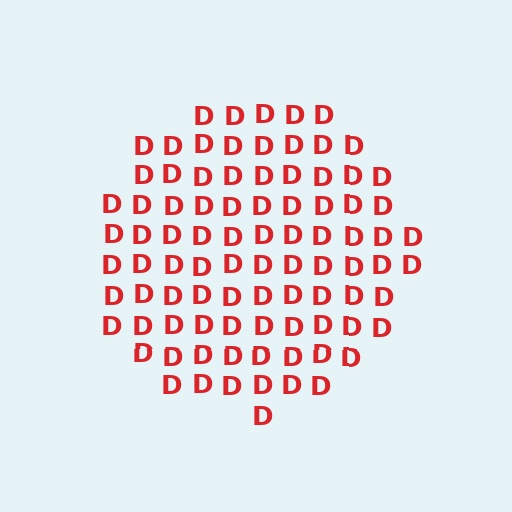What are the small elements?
The small elements are letter D's.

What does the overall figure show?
The overall figure shows a circle.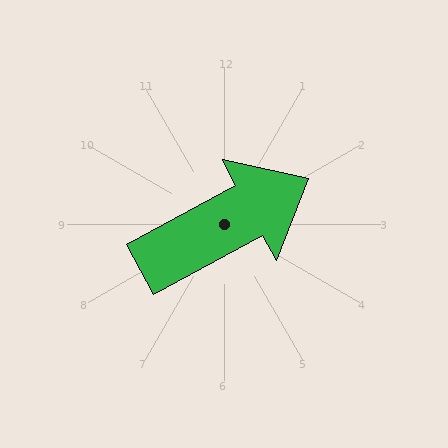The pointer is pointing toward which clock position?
Roughly 2 o'clock.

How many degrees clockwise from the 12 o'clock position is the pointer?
Approximately 62 degrees.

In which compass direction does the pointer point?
Northeast.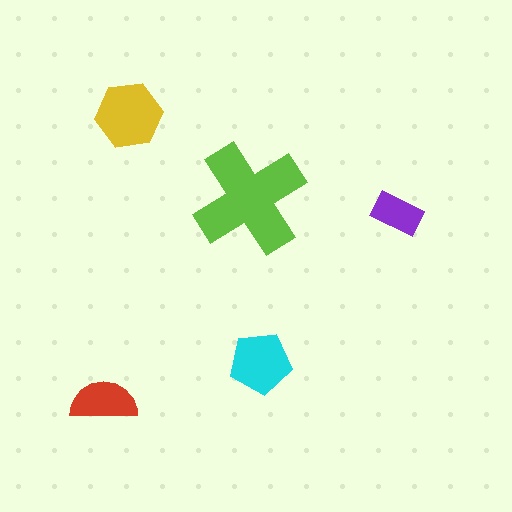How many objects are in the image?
There are 5 objects in the image.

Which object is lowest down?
The red semicircle is bottommost.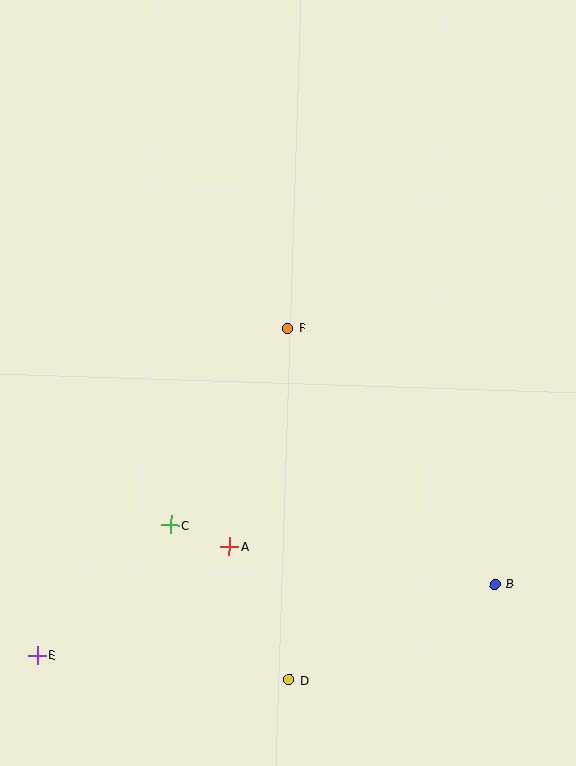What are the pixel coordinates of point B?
Point B is at (495, 584).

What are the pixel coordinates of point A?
Point A is at (229, 547).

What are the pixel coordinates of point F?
Point F is at (287, 328).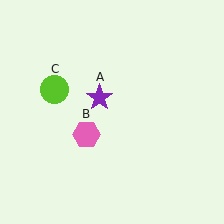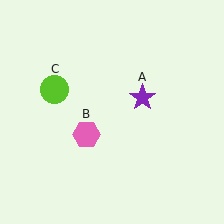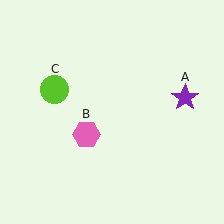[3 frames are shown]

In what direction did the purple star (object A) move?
The purple star (object A) moved right.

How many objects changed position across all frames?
1 object changed position: purple star (object A).